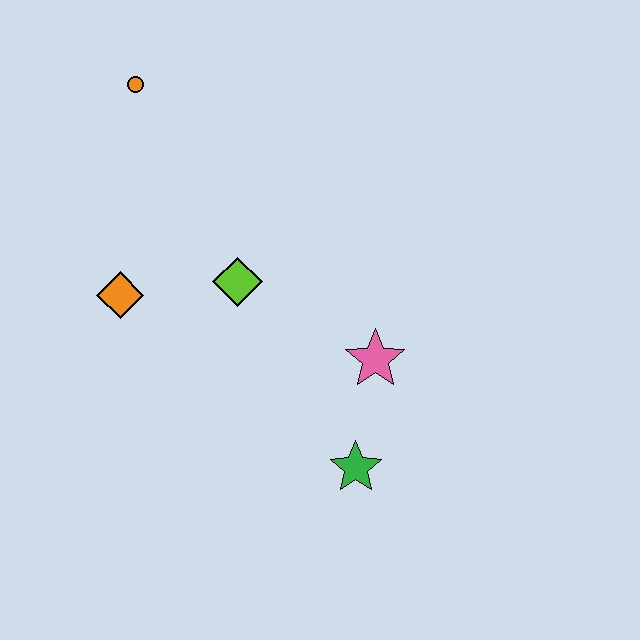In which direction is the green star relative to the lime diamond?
The green star is below the lime diamond.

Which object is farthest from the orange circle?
The green star is farthest from the orange circle.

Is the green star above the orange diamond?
No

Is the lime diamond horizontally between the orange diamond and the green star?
Yes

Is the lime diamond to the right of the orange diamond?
Yes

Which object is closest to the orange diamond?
The lime diamond is closest to the orange diamond.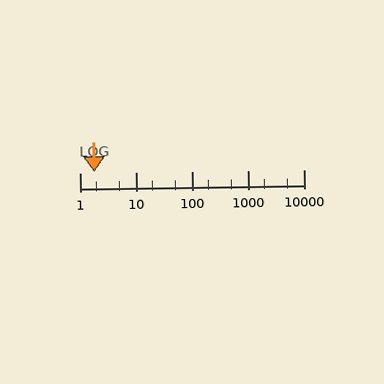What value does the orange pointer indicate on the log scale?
The pointer indicates approximately 1.8.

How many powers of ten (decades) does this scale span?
The scale spans 4 decades, from 1 to 10000.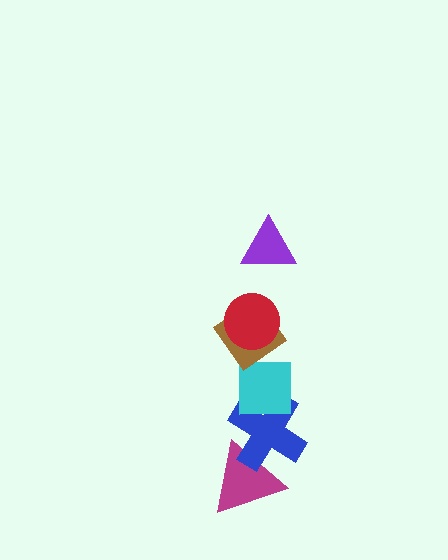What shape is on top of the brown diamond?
The red circle is on top of the brown diamond.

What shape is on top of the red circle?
The purple triangle is on top of the red circle.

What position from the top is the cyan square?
The cyan square is 4th from the top.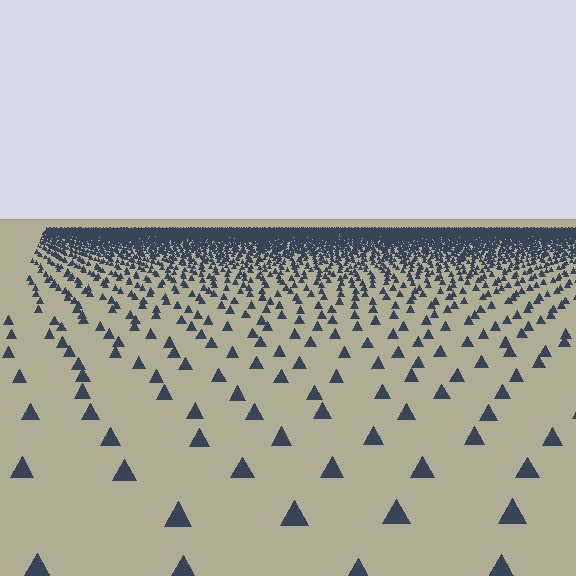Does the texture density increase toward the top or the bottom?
Density increases toward the top.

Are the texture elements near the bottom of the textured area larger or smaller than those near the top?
Larger. Near the bottom, elements are closer to the viewer and appear at a bigger on-screen size.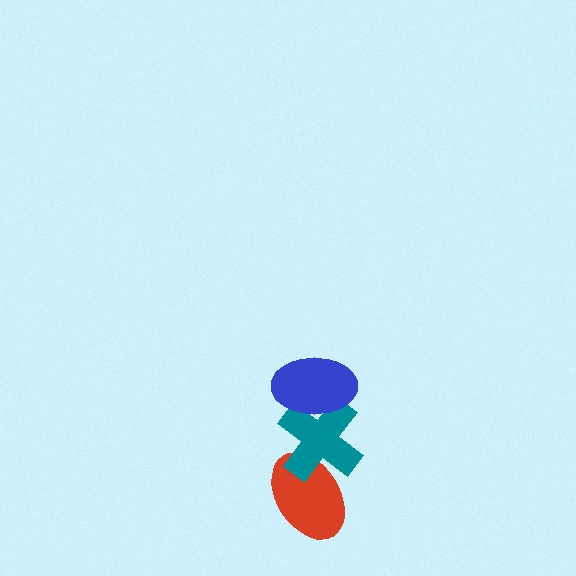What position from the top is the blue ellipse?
The blue ellipse is 1st from the top.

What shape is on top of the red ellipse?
The teal cross is on top of the red ellipse.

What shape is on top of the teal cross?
The blue ellipse is on top of the teal cross.